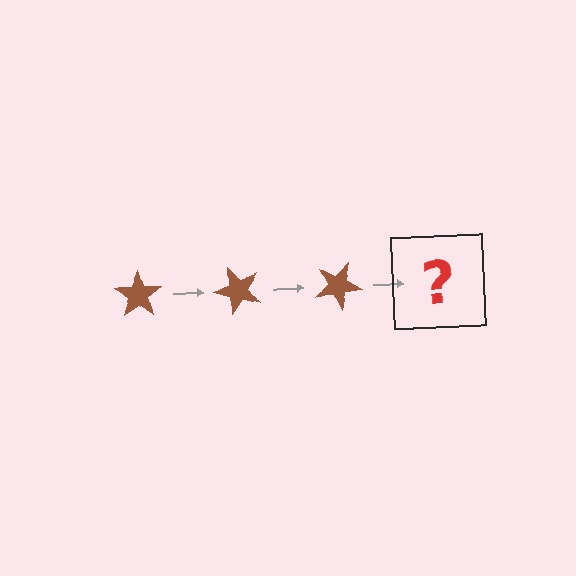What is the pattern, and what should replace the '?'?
The pattern is that the star rotates 50 degrees each step. The '?' should be a brown star rotated 150 degrees.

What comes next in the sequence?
The next element should be a brown star rotated 150 degrees.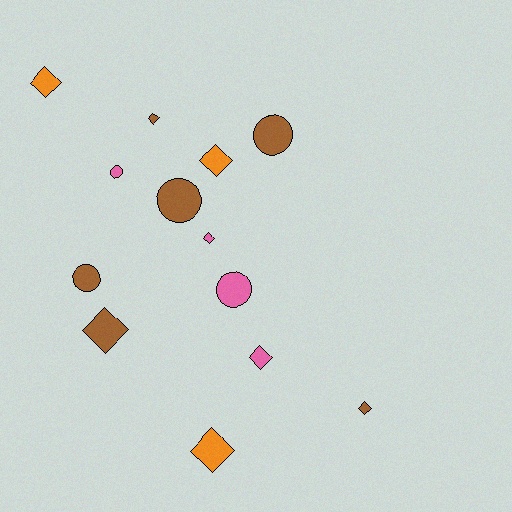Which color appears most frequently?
Brown, with 6 objects.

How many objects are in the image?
There are 13 objects.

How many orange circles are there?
There are no orange circles.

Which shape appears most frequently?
Diamond, with 8 objects.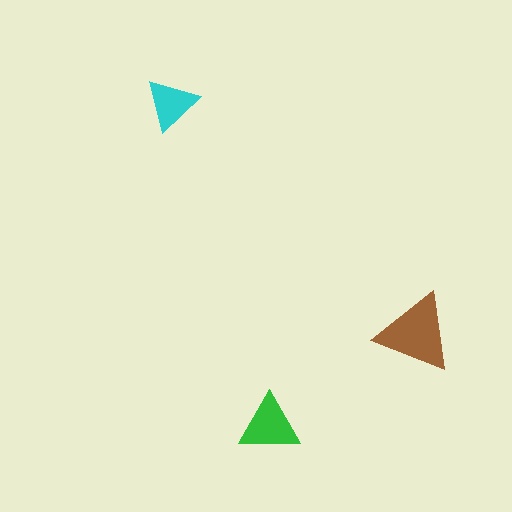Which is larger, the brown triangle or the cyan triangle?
The brown one.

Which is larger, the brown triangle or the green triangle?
The brown one.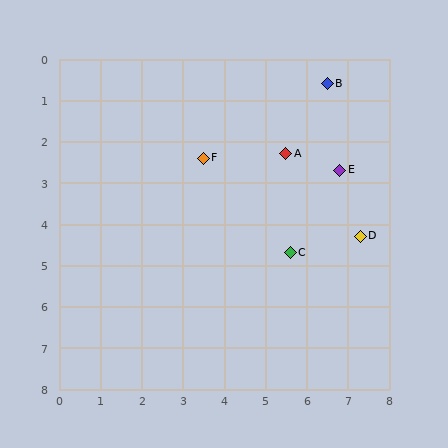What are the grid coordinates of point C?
Point C is at approximately (5.6, 4.7).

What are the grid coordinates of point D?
Point D is at approximately (7.3, 4.3).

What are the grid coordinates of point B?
Point B is at approximately (6.5, 0.6).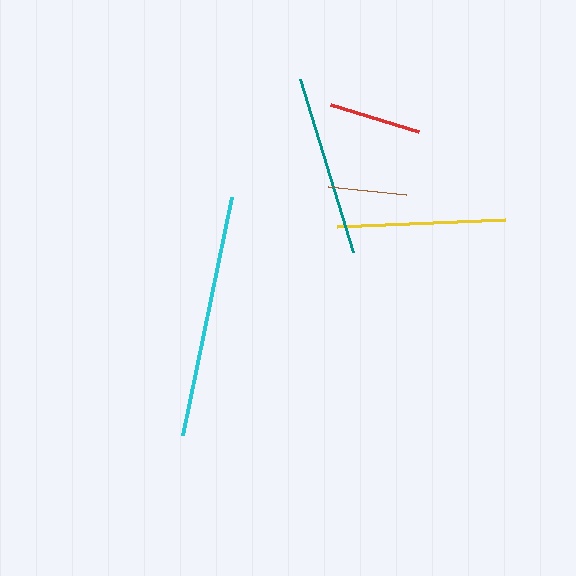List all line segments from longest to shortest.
From longest to shortest: cyan, teal, yellow, red, brown.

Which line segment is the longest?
The cyan line is the longest at approximately 243 pixels.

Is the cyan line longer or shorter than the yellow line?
The cyan line is longer than the yellow line.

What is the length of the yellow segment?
The yellow segment is approximately 168 pixels long.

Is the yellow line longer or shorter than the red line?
The yellow line is longer than the red line.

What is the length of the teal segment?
The teal segment is approximately 181 pixels long.